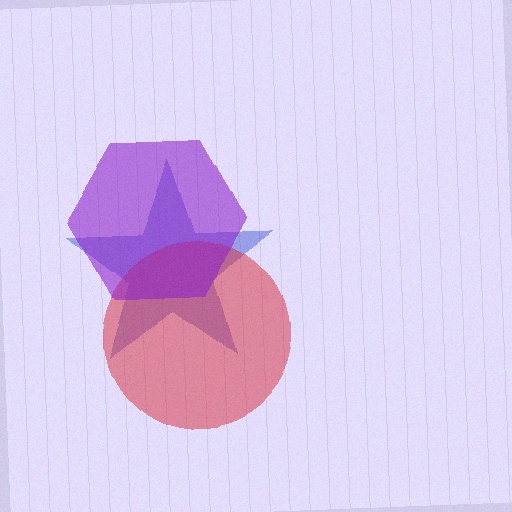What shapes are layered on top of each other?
The layered shapes are: a blue star, a red circle, a purple hexagon.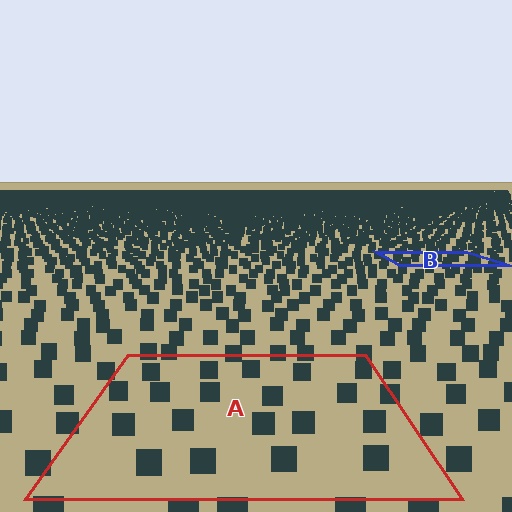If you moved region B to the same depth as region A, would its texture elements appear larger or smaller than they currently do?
They would appear larger. At a closer depth, the same texture elements are projected at a bigger on-screen size.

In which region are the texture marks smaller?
The texture marks are smaller in region B, because it is farther away.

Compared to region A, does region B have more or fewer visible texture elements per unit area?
Region B has more texture elements per unit area — they are packed more densely because it is farther away.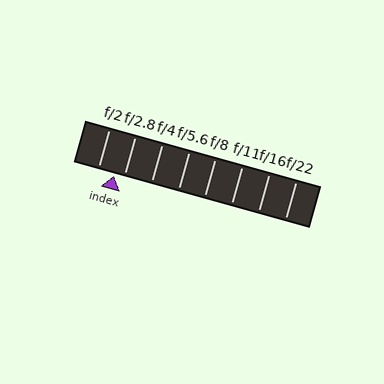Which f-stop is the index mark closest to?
The index mark is closest to f/2.8.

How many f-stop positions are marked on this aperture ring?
There are 8 f-stop positions marked.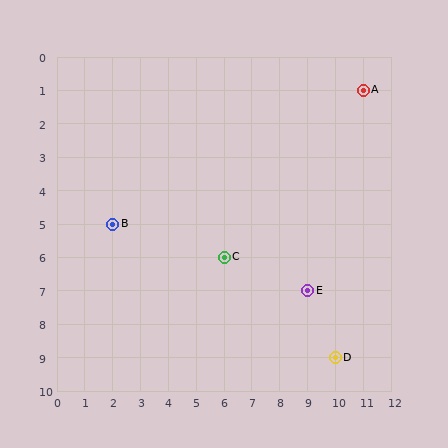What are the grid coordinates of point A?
Point A is at grid coordinates (11, 1).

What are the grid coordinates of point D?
Point D is at grid coordinates (10, 9).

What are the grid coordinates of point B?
Point B is at grid coordinates (2, 5).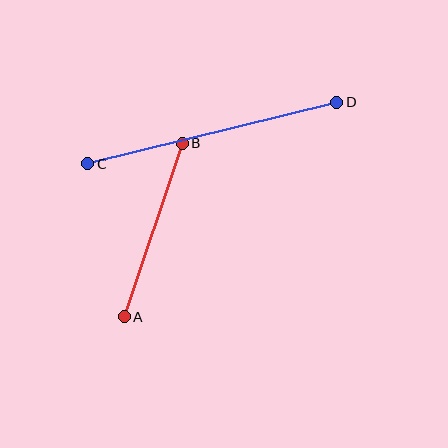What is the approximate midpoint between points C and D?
The midpoint is at approximately (212, 133) pixels.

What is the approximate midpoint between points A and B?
The midpoint is at approximately (153, 230) pixels.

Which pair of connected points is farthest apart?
Points C and D are farthest apart.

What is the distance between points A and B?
The distance is approximately 183 pixels.